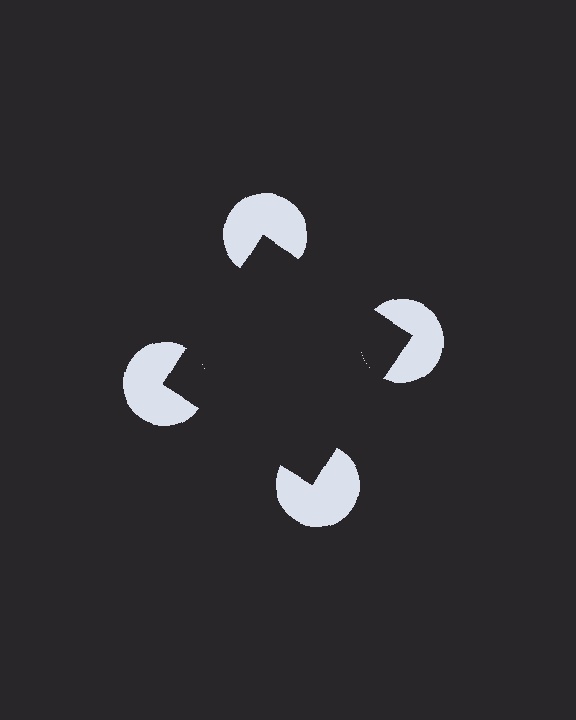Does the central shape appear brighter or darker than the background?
It typically appears slightly darker than the background, even though no actual brightness change is drawn.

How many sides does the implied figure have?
4 sides.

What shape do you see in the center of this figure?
An illusory square — its edges are inferred from the aligned wedge cuts in the pac-man discs, not physically drawn.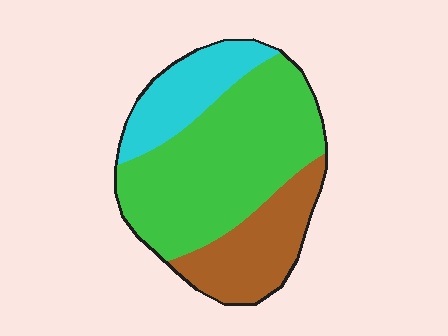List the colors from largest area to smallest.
From largest to smallest: green, brown, cyan.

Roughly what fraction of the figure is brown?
Brown covers around 25% of the figure.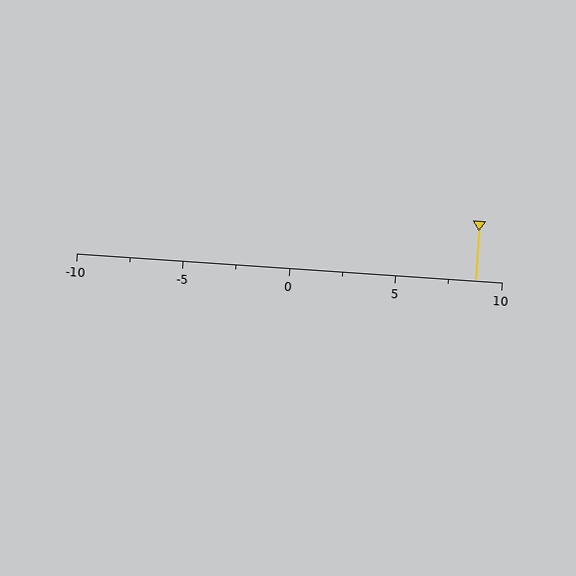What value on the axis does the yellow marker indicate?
The marker indicates approximately 8.8.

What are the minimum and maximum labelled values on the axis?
The axis runs from -10 to 10.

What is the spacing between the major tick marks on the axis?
The major ticks are spaced 5 apart.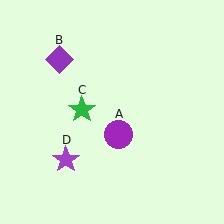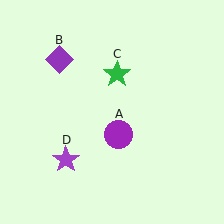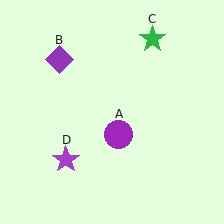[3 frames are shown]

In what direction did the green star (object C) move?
The green star (object C) moved up and to the right.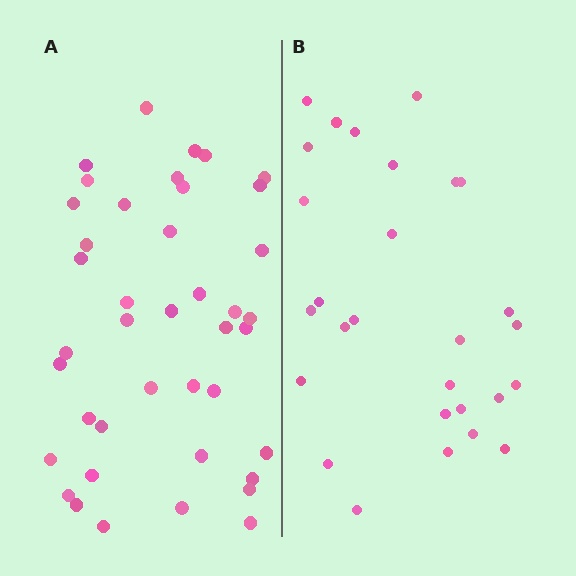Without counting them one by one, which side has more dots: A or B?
Region A (the left region) has more dots.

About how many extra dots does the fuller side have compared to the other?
Region A has approximately 15 more dots than region B.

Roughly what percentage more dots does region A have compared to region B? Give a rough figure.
About 45% more.